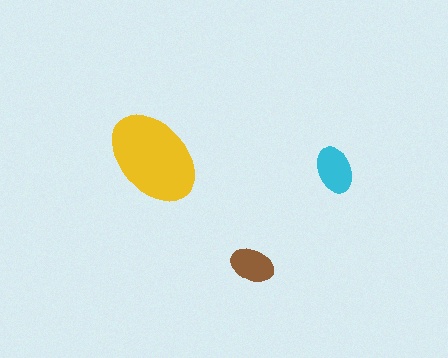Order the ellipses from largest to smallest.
the yellow one, the cyan one, the brown one.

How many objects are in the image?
There are 3 objects in the image.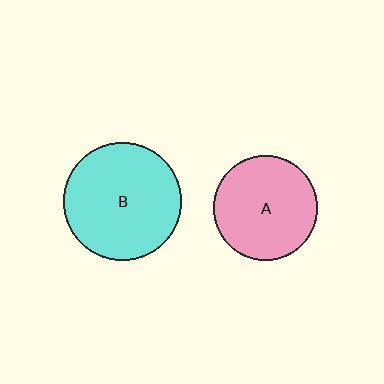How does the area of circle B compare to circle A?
Approximately 1.3 times.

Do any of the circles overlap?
No, none of the circles overlap.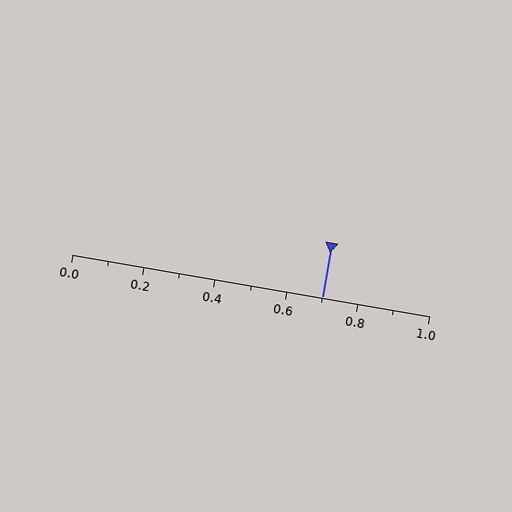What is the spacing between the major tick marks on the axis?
The major ticks are spaced 0.2 apart.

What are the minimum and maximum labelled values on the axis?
The axis runs from 0.0 to 1.0.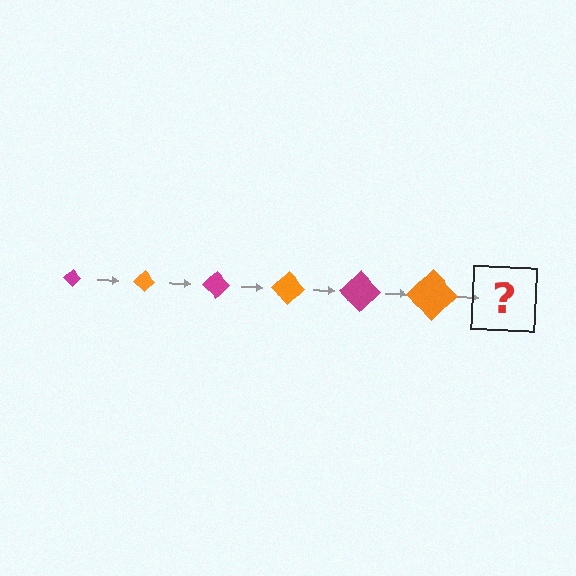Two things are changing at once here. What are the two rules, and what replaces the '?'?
The two rules are that the diamond grows larger each step and the color cycles through magenta and orange. The '?' should be a magenta diamond, larger than the previous one.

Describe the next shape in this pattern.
It should be a magenta diamond, larger than the previous one.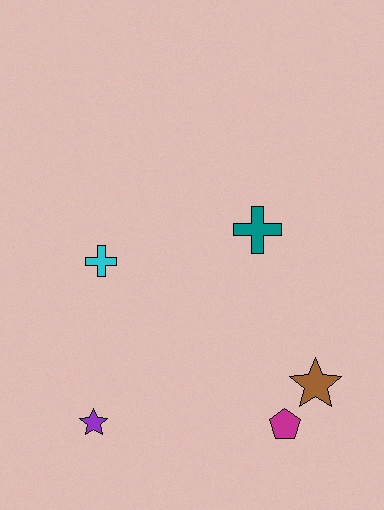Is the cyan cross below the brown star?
No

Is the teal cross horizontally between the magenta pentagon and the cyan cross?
Yes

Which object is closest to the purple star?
The cyan cross is closest to the purple star.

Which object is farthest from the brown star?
The cyan cross is farthest from the brown star.